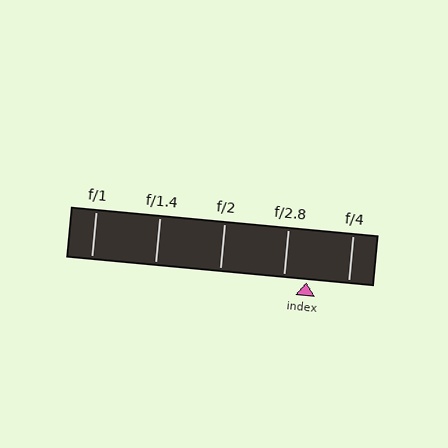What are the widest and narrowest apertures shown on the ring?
The widest aperture shown is f/1 and the narrowest is f/4.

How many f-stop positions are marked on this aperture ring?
There are 5 f-stop positions marked.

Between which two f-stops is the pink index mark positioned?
The index mark is between f/2.8 and f/4.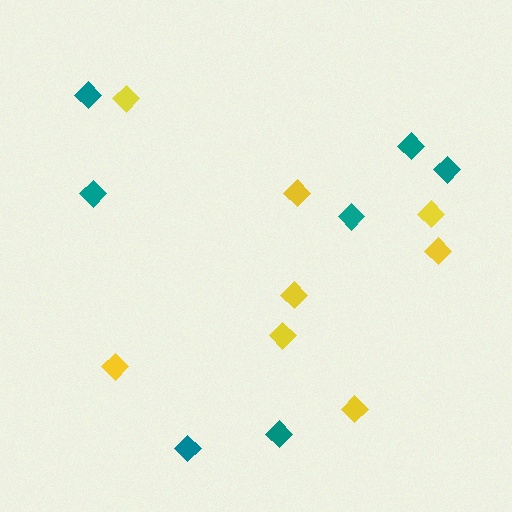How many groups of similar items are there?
There are 2 groups: one group of teal diamonds (7) and one group of yellow diamonds (8).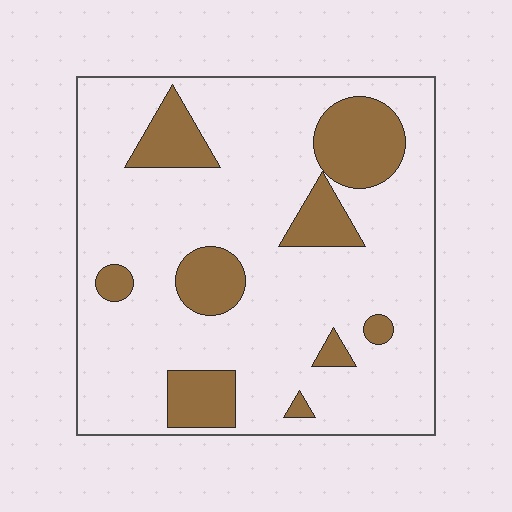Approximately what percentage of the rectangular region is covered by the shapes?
Approximately 20%.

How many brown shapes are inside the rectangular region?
9.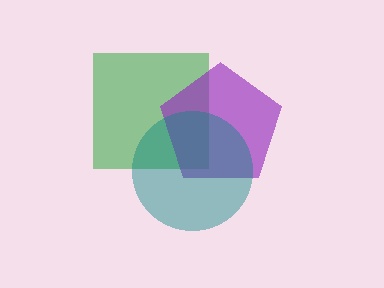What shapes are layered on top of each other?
The layered shapes are: a green square, a purple pentagon, a teal circle.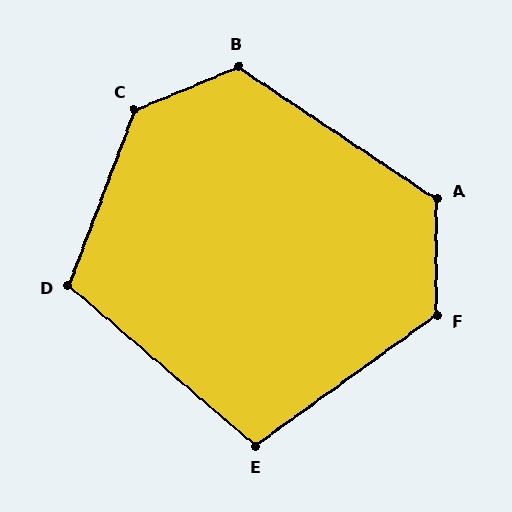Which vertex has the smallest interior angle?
E, at approximately 104 degrees.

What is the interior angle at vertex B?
Approximately 124 degrees (obtuse).